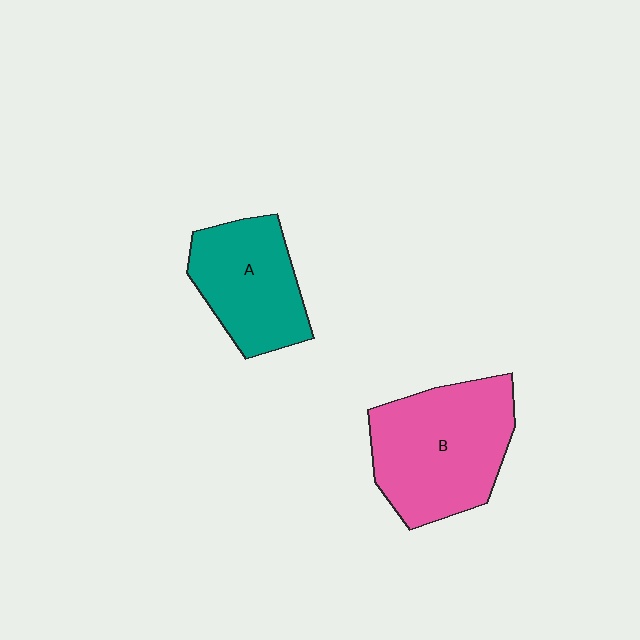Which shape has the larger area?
Shape B (pink).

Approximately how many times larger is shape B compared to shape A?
Approximately 1.4 times.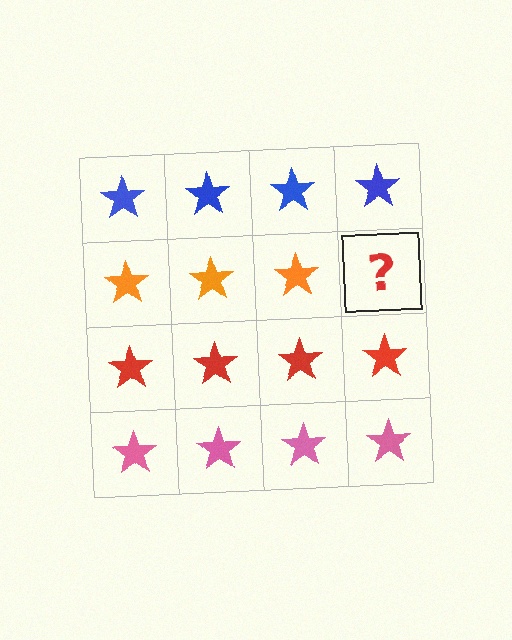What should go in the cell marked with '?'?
The missing cell should contain an orange star.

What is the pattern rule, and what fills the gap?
The rule is that each row has a consistent color. The gap should be filled with an orange star.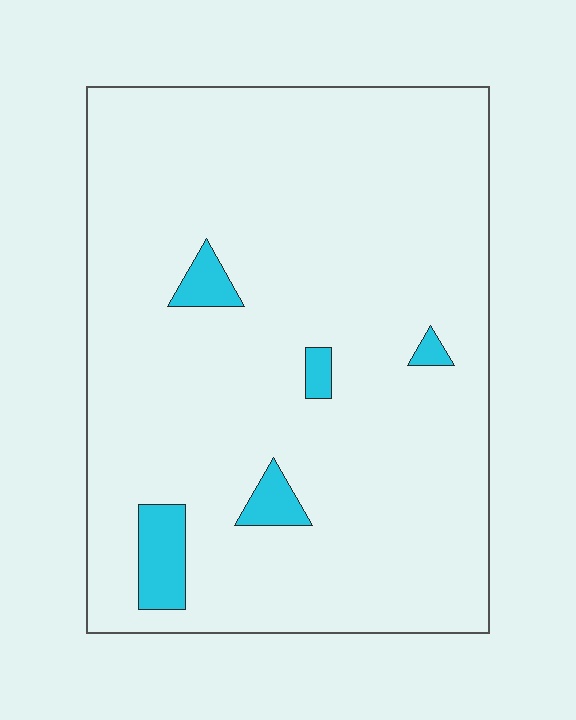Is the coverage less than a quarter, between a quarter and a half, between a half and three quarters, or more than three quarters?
Less than a quarter.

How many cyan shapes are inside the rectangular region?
5.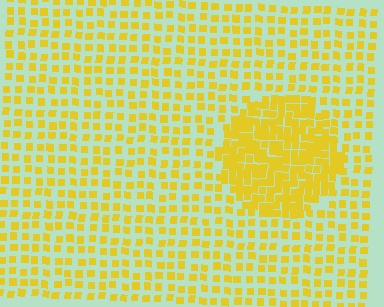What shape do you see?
I see a circle.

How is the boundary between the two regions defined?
The boundary is defined by a change in element density (approximately 2.2x ratio). All elements are the same color, size, and shape.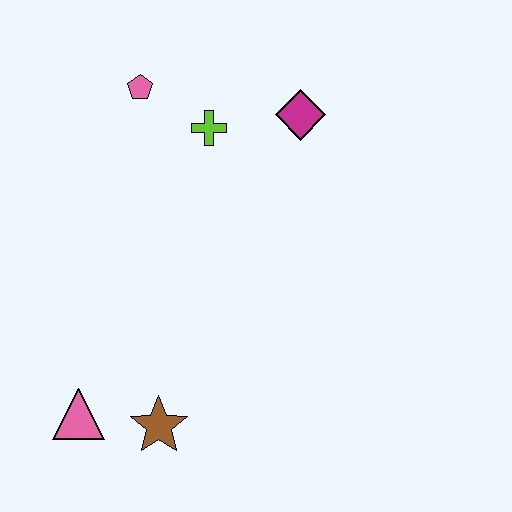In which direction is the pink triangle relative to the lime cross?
The pink triangle is below the lime cross.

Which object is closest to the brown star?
The pink triangle is closest to the brown star.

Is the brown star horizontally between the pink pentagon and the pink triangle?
No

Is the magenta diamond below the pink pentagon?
Yes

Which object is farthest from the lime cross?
The pink triangle is farthest from the lime cross.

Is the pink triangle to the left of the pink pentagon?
Yes